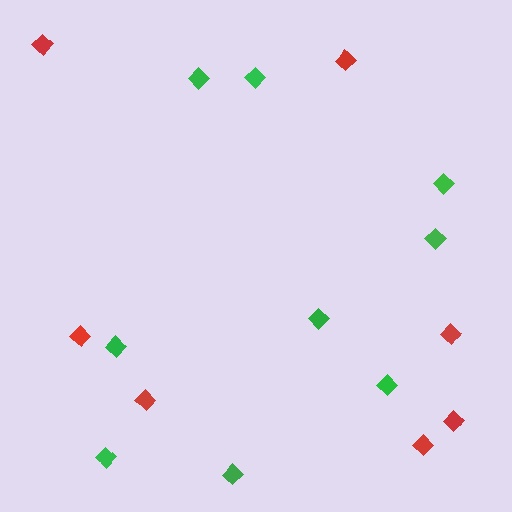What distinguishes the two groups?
There are 2 groups: one group of green diamonds (9) and one group of red diamonds (7).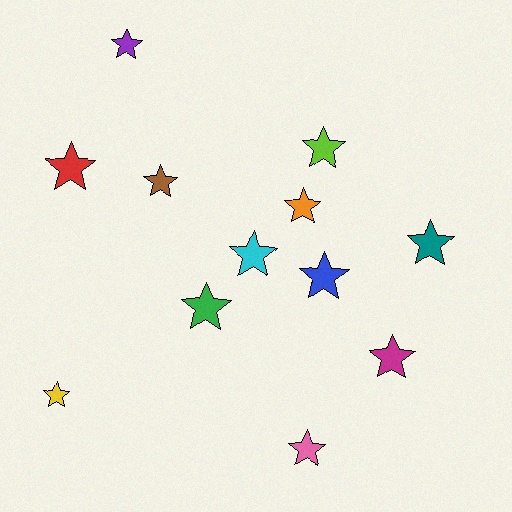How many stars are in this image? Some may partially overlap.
There are 12 stars.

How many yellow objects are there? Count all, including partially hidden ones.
There is 1 yellow object.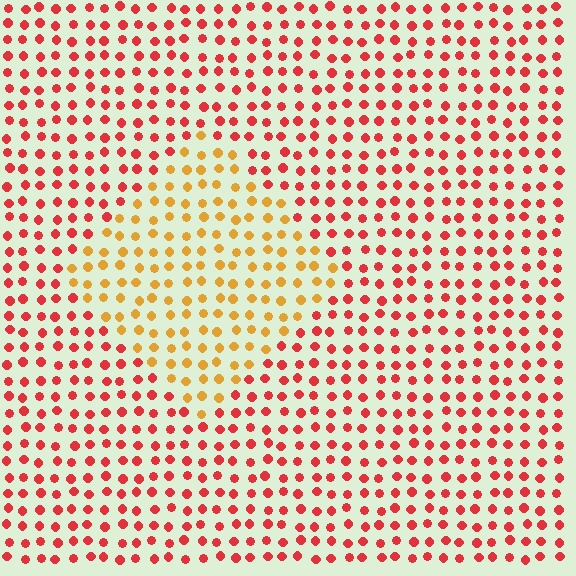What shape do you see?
I see a diamond.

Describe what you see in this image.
The image is filled with small red elements in a uniform arrangement. A diamond-shaped region is visible where the elements are tinted to a slightly different hue, forming a subtle color boundary.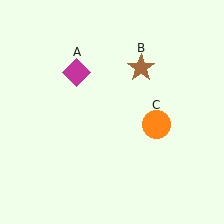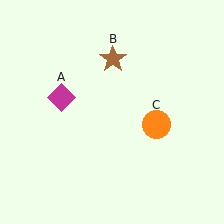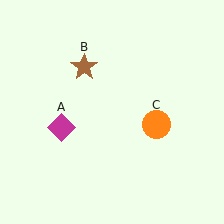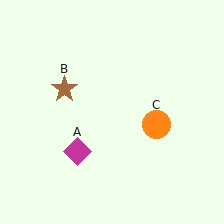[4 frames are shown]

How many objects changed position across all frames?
2 objects changed position: magenta diamond (object A), brown star (object B).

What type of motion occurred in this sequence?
The magenta diamond (object A), brown star (object B) rotated counterclockwise around the center of the scene.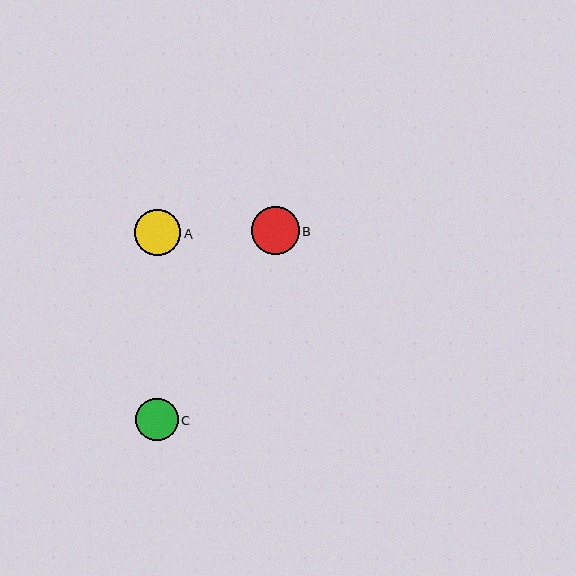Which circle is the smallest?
Circle C is the smallest with a size of approximately 42 pixels.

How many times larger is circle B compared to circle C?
Circle B is approximately 1.1 times the size of circle C.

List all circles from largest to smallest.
From largest to smallest: B, A, C.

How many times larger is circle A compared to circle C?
Circle A is approximately 1.1 times the size of circle C.